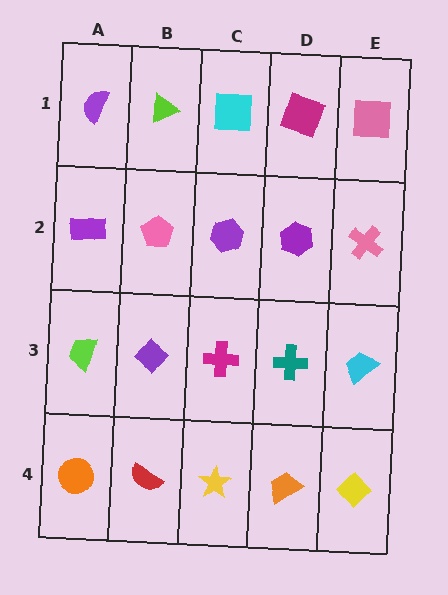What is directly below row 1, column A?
A purple rectangle.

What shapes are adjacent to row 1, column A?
A purple rectangle (row 2, column A), a lime triangle (row 1, column B).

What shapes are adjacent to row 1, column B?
A pink pentagon (row 2, column B), a purple semicircle (row 1, column A), a cyan square (row 1, column C).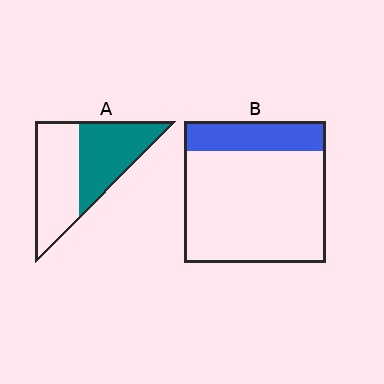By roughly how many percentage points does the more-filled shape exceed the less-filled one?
By roughly 25 percentage points (A over B).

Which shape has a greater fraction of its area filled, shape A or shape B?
Shape A.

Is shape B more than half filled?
No.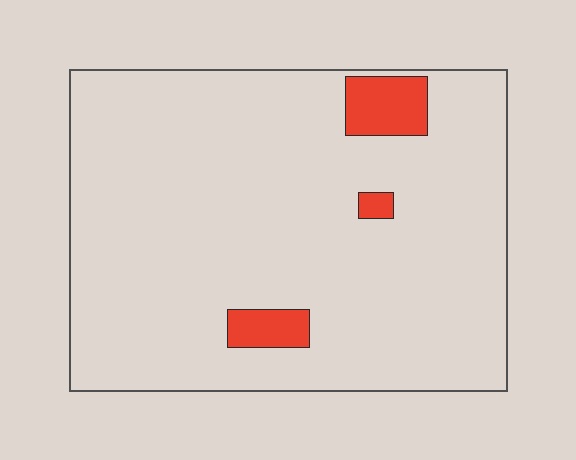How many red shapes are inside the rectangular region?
3.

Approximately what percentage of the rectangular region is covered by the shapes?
Approximately 5%.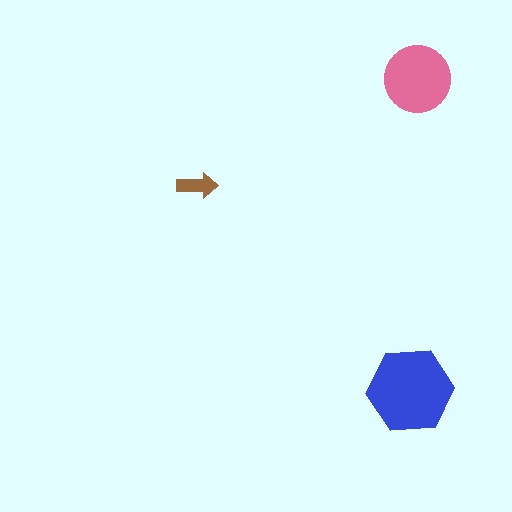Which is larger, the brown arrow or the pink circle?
The pink circle.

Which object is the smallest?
The brown arrow.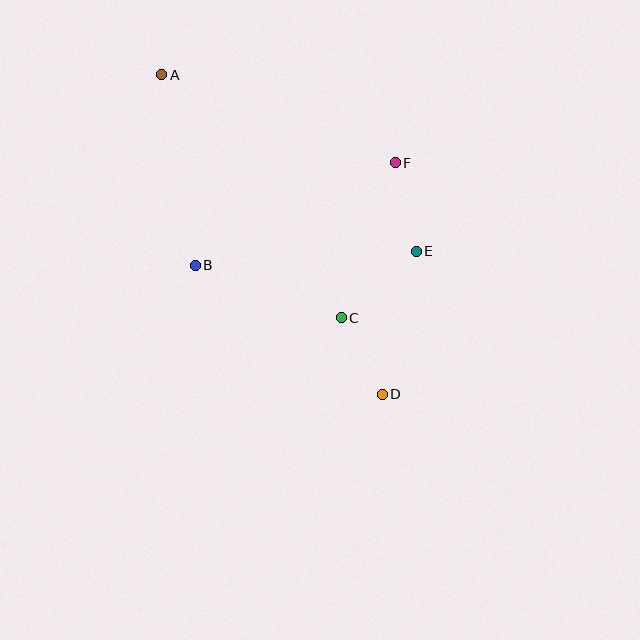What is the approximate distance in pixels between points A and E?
The distance between A and E is approximately 310 pixels.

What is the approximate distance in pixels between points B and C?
The distance between B and C is approximately 155 pixels.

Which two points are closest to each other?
Points C and D are closest to each other.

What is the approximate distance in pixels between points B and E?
The distance between B and E is approximately 221 pixels.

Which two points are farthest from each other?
Points A and D are farthest from each other.